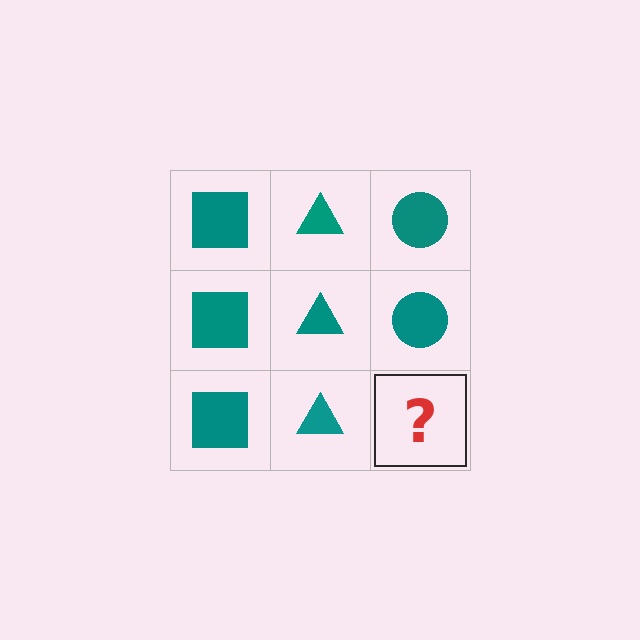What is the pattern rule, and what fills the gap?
The rule is that each column has a consistent shape. The gap should be filled with a teal circle.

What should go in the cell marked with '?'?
The missing cell should contain a teal circle.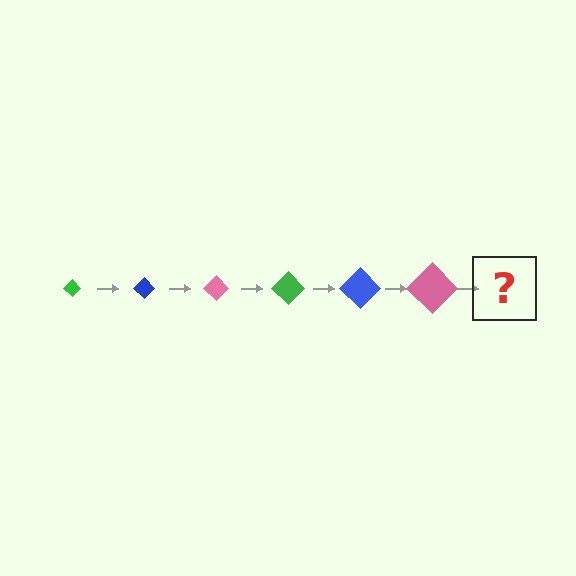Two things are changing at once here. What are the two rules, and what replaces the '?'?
The two rules are that the diamond grows larger each step and the color cycles through green, blue, and pink. The '?' should be a green diamond, larger than the previous one.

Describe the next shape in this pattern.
It should be a green diamond, larger than the previous one.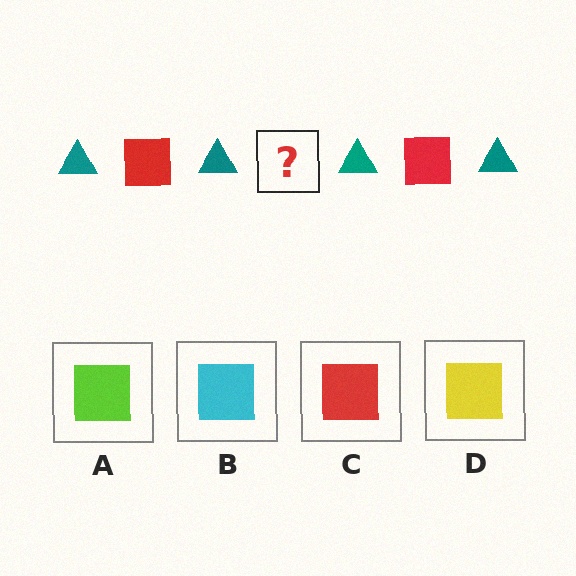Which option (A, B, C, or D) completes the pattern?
C.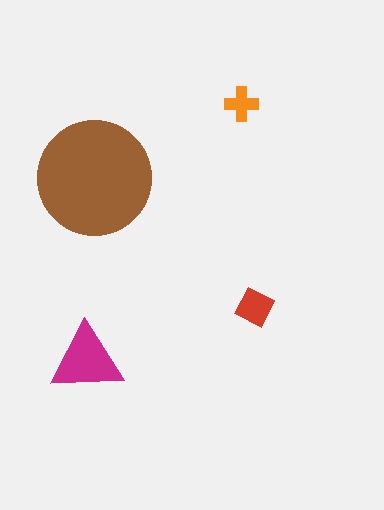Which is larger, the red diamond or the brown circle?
The brown circle.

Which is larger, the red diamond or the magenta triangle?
The magenta triangle.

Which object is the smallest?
The orange cross.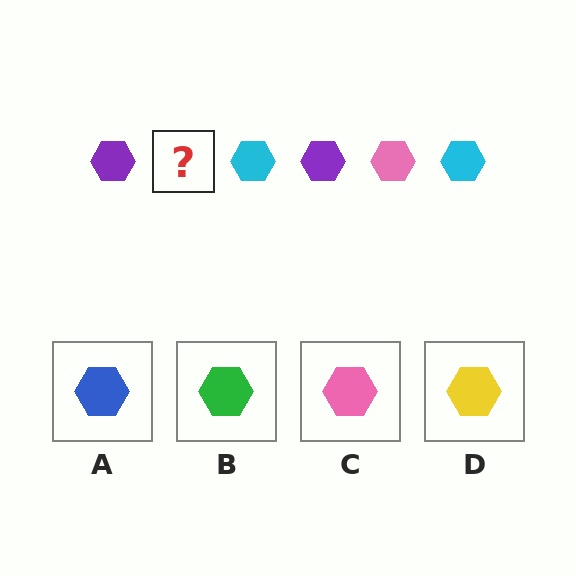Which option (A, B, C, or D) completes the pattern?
C.